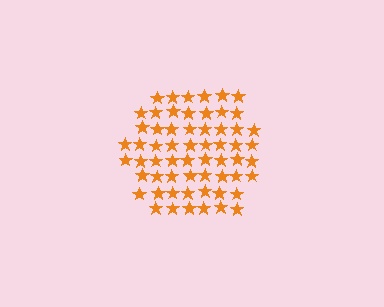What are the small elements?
The small elements are stars.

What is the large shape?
The large shape is a hexagon.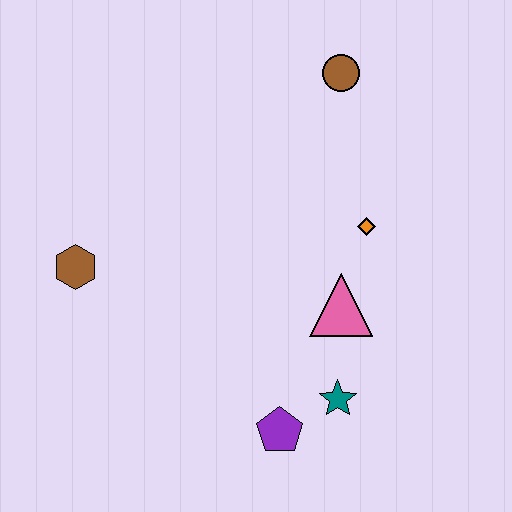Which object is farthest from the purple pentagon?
The brown circle is farthest from the purple pentagon.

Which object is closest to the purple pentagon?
The teal star is closest to the purple pentagon.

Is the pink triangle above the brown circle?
No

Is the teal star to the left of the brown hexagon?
No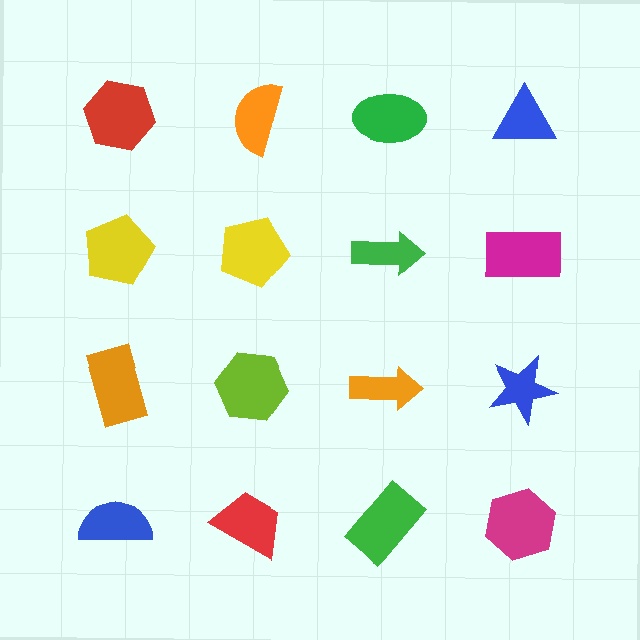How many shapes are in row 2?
4 shapes.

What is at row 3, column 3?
An orange arrow.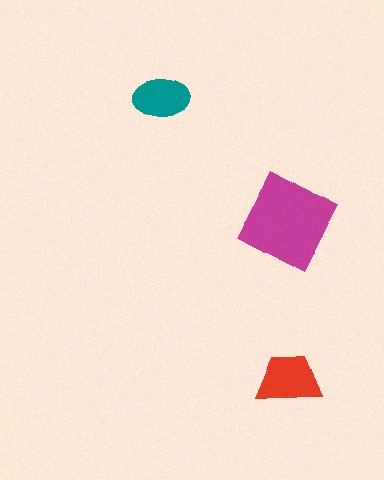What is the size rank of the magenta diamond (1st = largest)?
1st.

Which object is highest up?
The teal ellipse is topmost.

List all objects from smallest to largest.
The teal ellipse, the red trapezoid, the magenta diamond.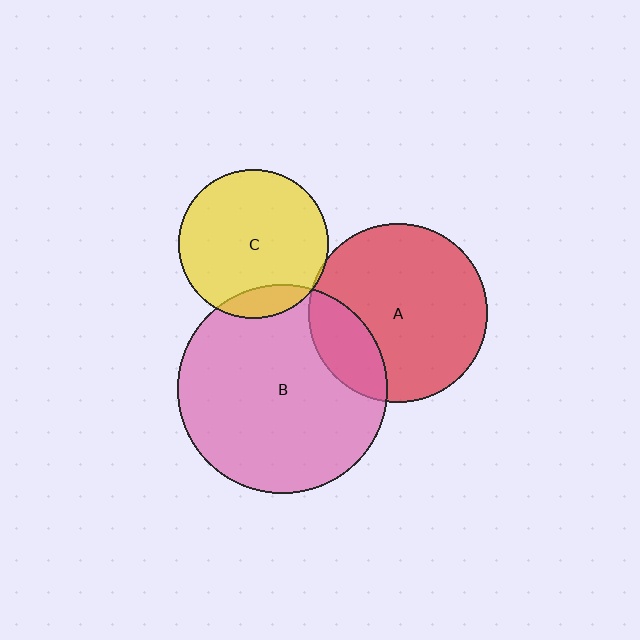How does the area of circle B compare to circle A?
Approximately 1.4 times.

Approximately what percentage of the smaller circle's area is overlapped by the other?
Approximately 5%.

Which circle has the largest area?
Circle B (pink).